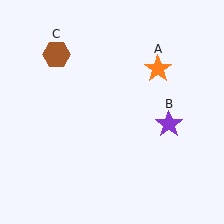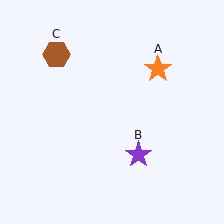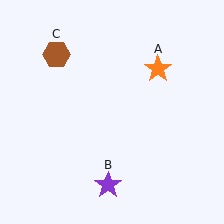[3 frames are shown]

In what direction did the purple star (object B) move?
The purple star (object B) moved down and to the left.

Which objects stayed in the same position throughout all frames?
Orange star (object A) and brown hexagon (object C) remained stationary.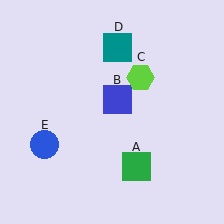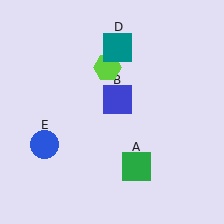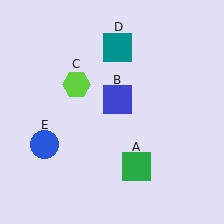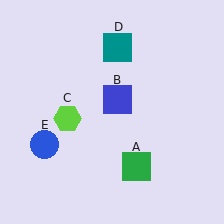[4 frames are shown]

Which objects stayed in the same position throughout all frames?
Green square (object A) and blue square (object B) and teal square (object D) and blue circle (object E) remained stationary.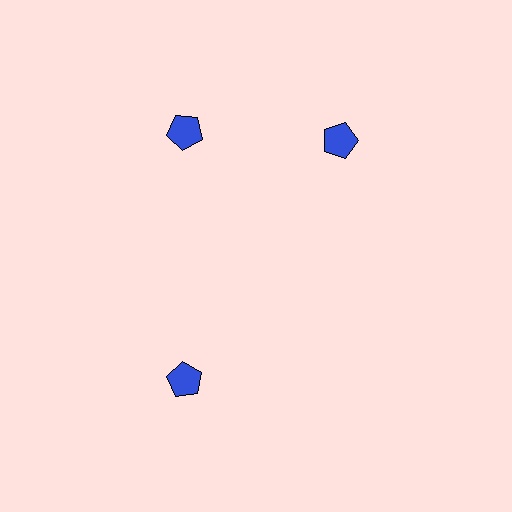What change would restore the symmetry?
The symmetry would be restored by rotating it back into even spacing with its neighbors so that all 3 pentagons sit at equal angles and equal distance from the center.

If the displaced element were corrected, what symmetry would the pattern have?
It would have 3-fold rotational symmetry — the pattern would map onto itself every 120 degrees.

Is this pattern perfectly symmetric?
No. The 3 blue pentagons are arranged in a ring, but one element near the 3 o'clock position is rotated out of alignment along the ring, breaking the 3-fold rotational symmetry.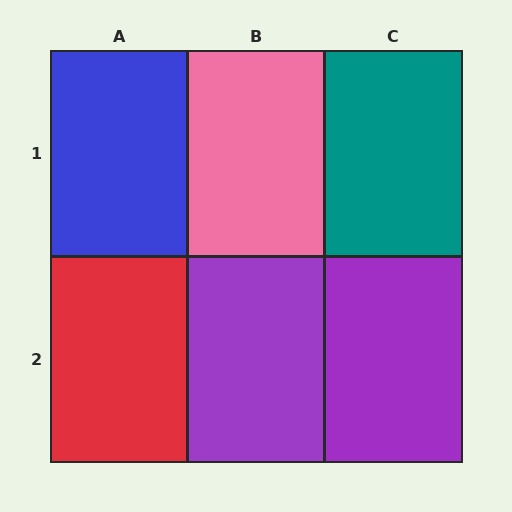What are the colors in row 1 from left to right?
Blue, pink, teal.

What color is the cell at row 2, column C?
Purple.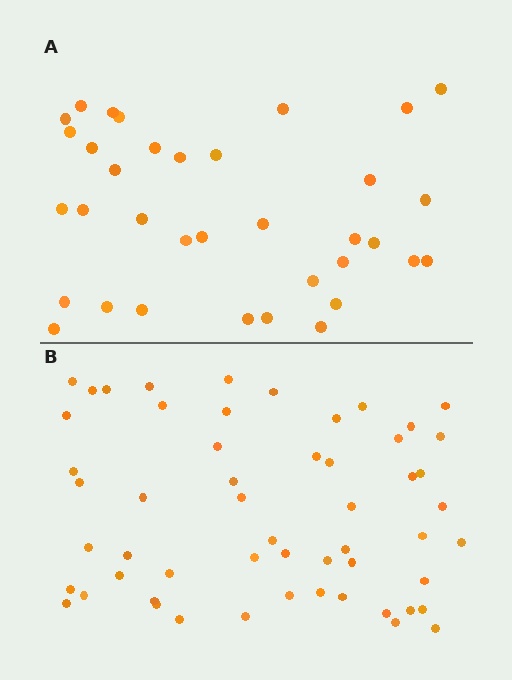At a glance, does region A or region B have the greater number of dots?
Region B (the bottom region) has more dots.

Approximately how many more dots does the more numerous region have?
Region B has approximately 20 more dots than region A.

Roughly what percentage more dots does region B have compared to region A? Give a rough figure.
About 55% more.